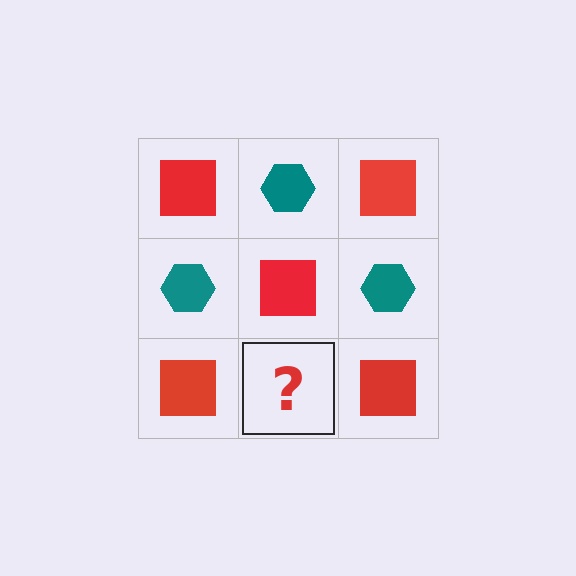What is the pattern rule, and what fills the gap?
The rule is that it alternates red square and teal hexagon in a checkerboard pattern. The gap should be filled with a teal hexagon.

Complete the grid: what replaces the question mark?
The question mark should be replaced with a teal hexagon.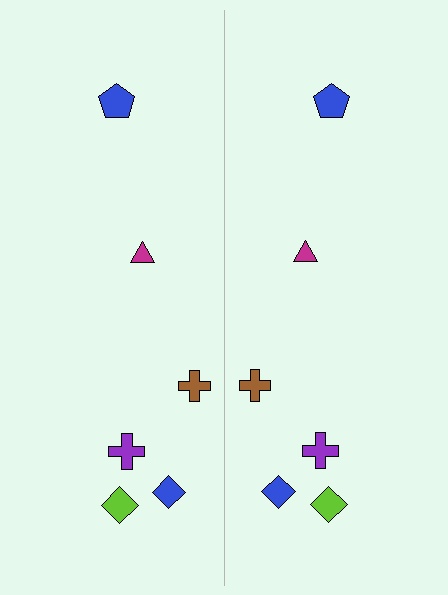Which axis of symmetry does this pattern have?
The pattern has a vertical axis of symmetry running through the center of the image.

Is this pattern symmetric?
Yes, this pattern has bilateral (reflection) symmetry.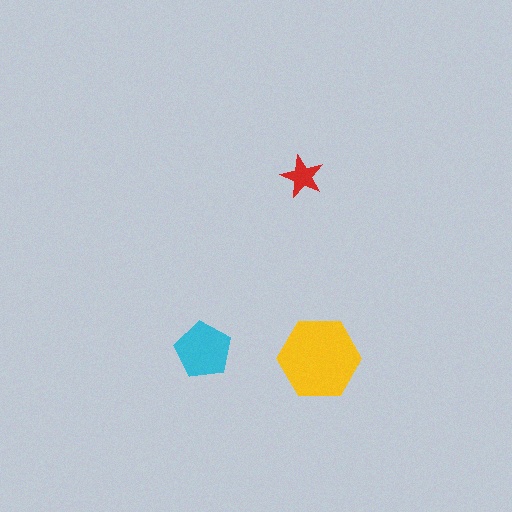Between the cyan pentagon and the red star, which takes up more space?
The cyan pentagon.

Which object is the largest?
The yellow hexagon.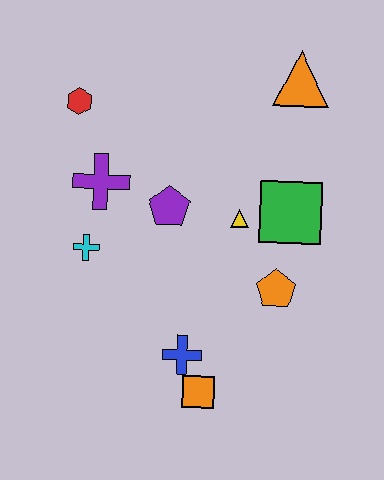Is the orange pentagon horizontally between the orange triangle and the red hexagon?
Yes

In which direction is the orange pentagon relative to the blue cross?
The orange pentagon is to the right of the blue cross.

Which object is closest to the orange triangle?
The green square is closest to the orange triangle.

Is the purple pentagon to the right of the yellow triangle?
No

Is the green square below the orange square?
No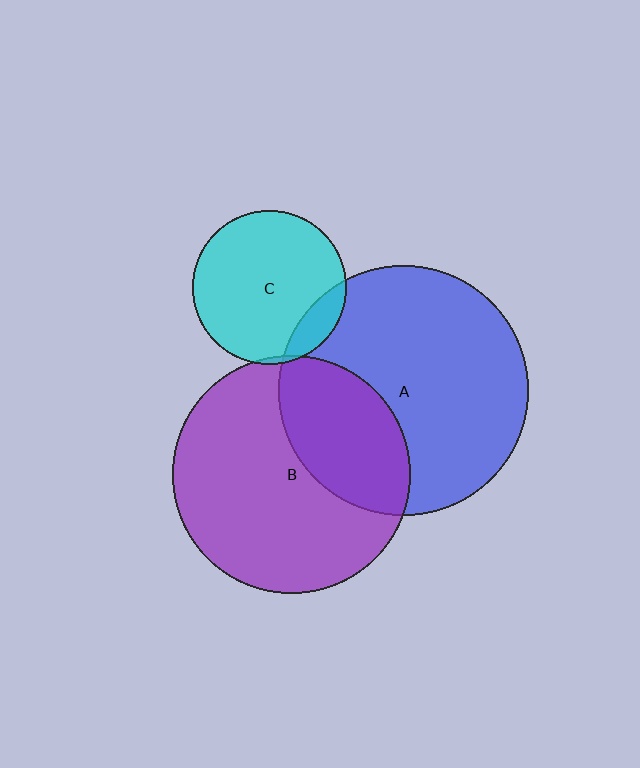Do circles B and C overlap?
Yes.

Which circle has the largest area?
Circle A (blue).